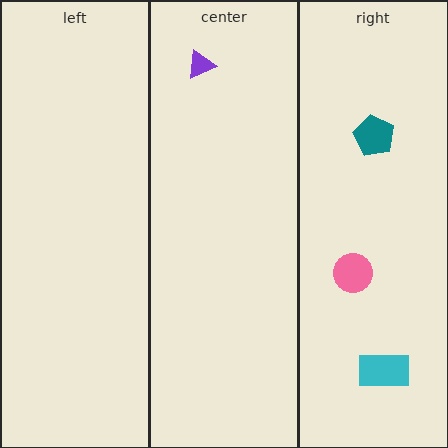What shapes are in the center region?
The purple triangle.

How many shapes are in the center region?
1.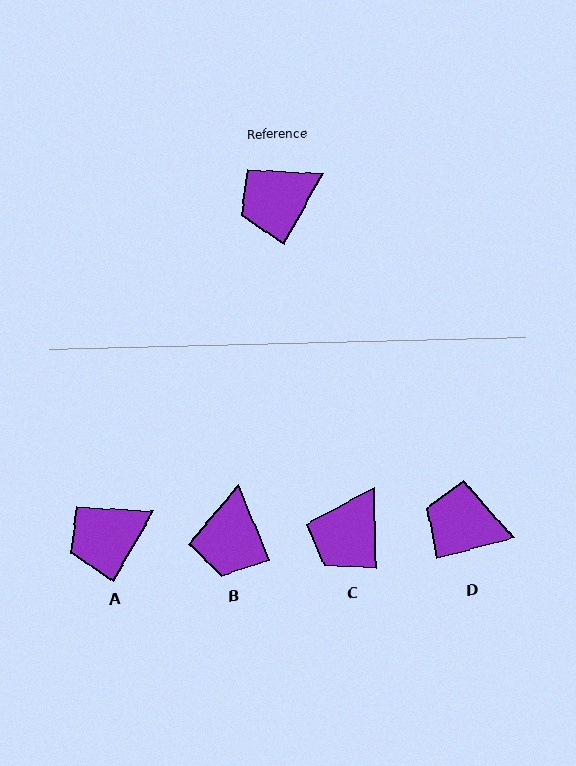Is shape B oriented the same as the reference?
No, it is off by about 52 degrees.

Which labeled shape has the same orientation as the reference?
A.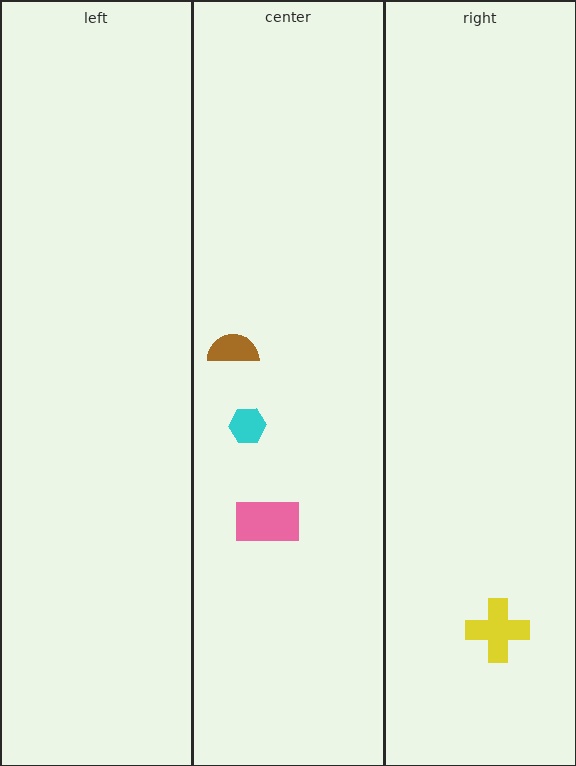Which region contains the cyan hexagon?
The center region.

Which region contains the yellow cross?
The right region.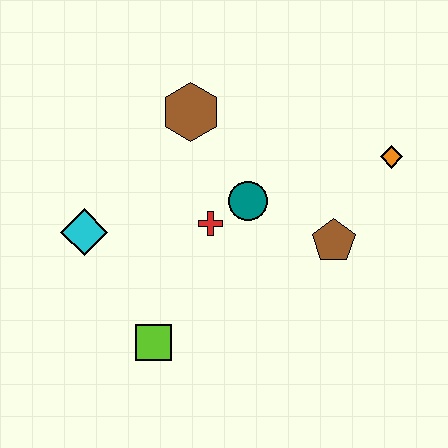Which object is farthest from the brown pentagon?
The cyan diamond is farthest from the brown pentagon.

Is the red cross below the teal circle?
Yes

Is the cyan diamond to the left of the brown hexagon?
Yes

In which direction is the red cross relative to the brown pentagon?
The red cross is to the left of the brown pentagon.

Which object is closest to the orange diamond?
The brown pentagon is closest to the orange diamond.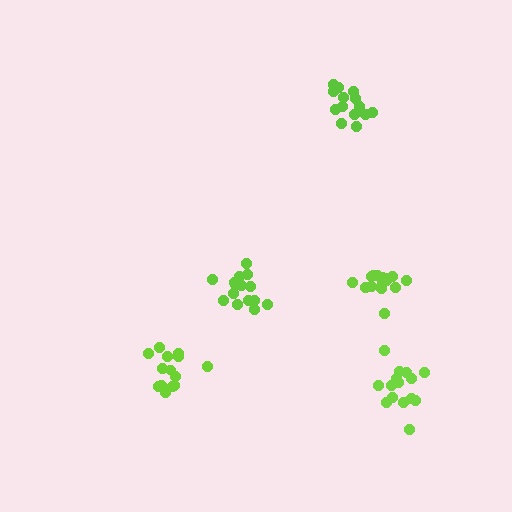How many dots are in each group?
Group 1: 14 dots, Group 2: 15 dots, Group 3: 14 dots, Group 4: 16 dots, Group 5: 16 dots (75 total).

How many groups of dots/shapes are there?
There are 5 groups.